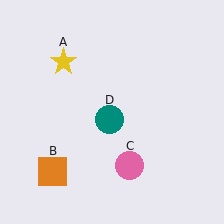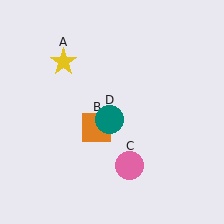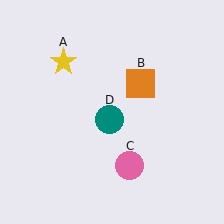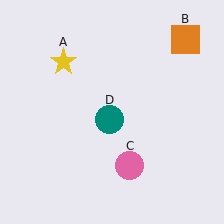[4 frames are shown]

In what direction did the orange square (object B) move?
The orange square (object B) moved up and to the right.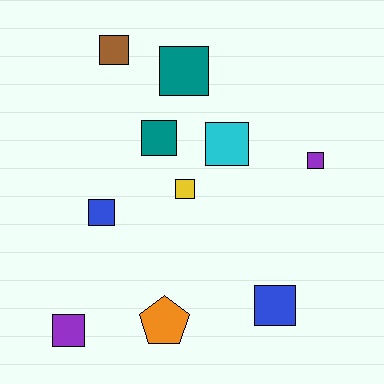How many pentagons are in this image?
There is 1 pentagon.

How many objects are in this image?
There are 10 objects.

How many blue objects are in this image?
There are 2 blue objects.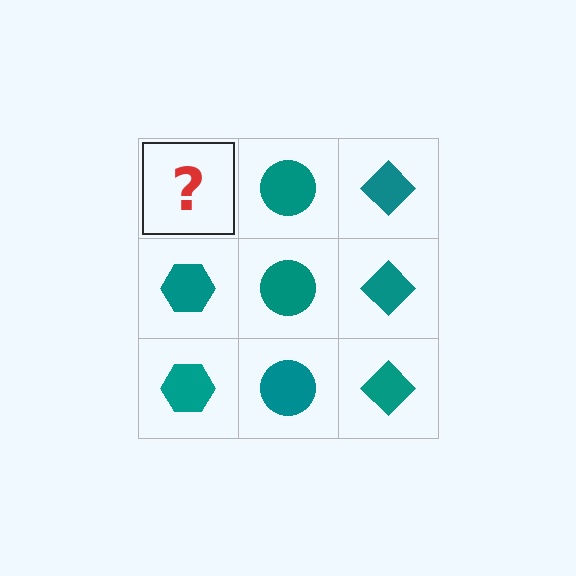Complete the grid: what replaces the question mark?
The question mark should be replaced with a teal hexagon.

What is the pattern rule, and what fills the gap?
The rule is that each column has a consistent shape. The gap should be filled with a teal hexagon.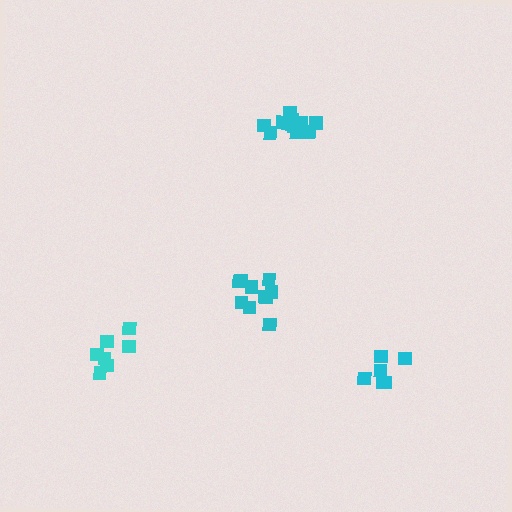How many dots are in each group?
Group 1: 10 dots, Group 2: 6 dots, Group 3: 7 dots, Group 4: 11 dots (34 total).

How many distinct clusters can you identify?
There are 4 distinct clusters.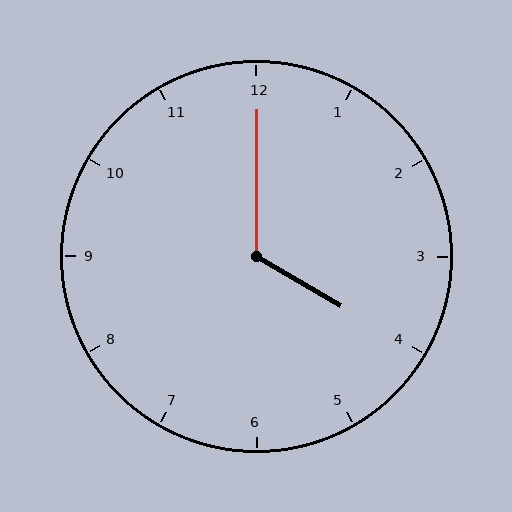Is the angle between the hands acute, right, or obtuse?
It is obtuse.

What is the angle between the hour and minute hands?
Approximately 120 degrees.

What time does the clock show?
4:00.